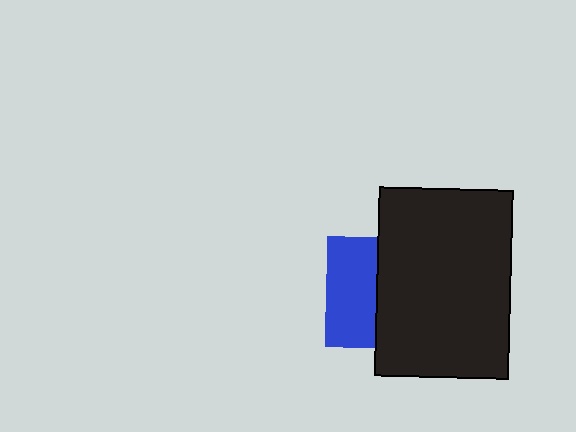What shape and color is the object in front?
The object in front is a black rectangle.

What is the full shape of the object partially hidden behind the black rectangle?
The partially hidden object is a blue square.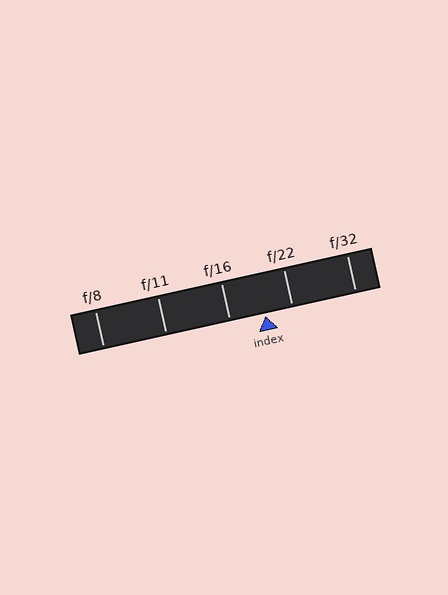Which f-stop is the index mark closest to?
The index mark is closest to f/22.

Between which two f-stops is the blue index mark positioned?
The index mark is between f/16 and f/22.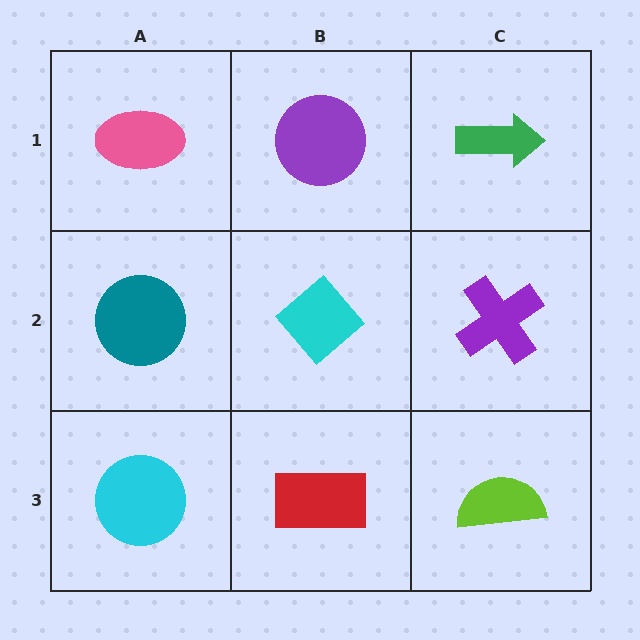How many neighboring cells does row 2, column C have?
3.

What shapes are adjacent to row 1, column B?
A cyan diamond (row 2, column B), a pink ellipse (row 1, column A), a green arrow (row 1, column C).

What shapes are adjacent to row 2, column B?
A purple circle (row 1, column B), a red rectangle (row 3, column B), a teal circle (row 2, column A), a purple cross (row 2, column C).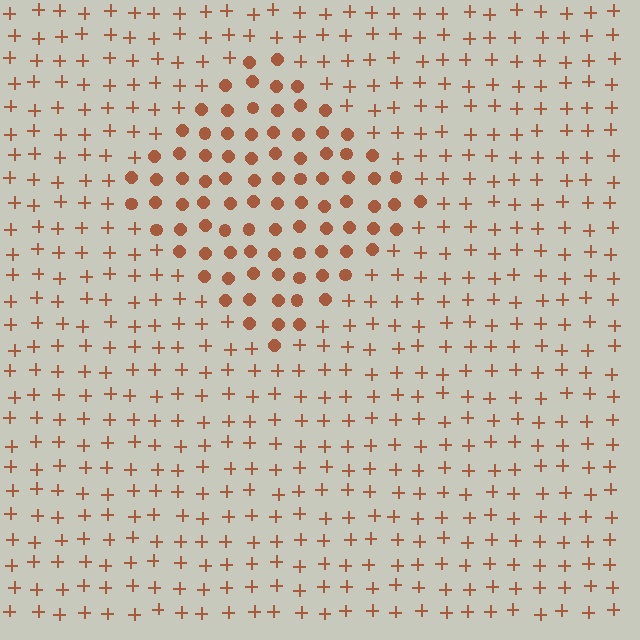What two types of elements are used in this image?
The image uses circles inside the diamond region and plus signs outside it.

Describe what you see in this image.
The image is filled with small brown elements arranged in a uniform grid. A diamond-shaped region contains circles, while the surrounding area contains plus signs. The boundary is defined purely by the change in element shape.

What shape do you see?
I see a diamond.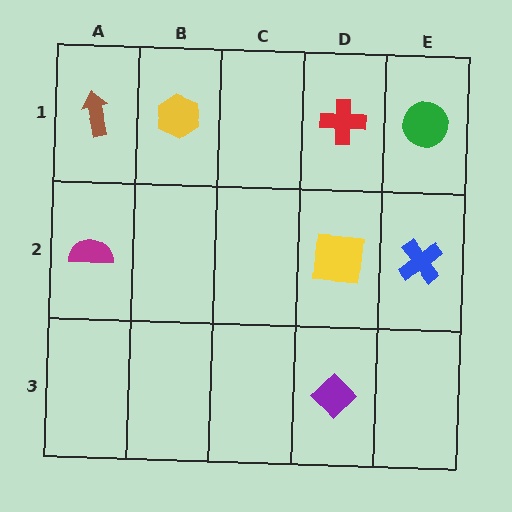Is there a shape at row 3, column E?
No, that cell is empty.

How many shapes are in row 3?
1 shape.